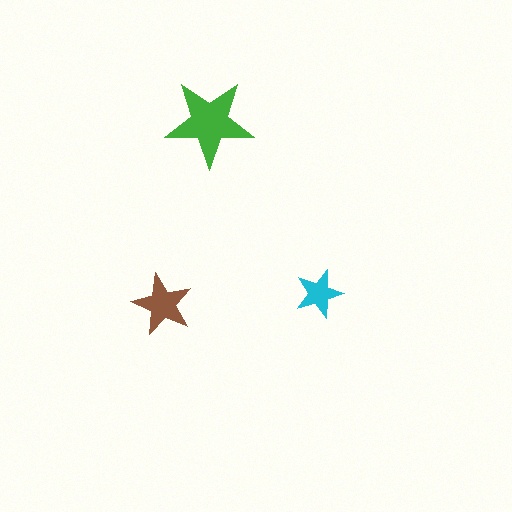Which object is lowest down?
The brown star is bottommost.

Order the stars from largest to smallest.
the green one, the brown one, the cyan one.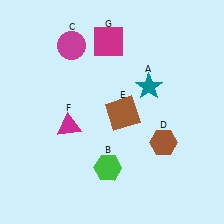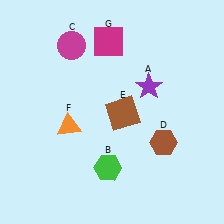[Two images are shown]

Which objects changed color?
A changed from teal to purple. F changed from magenta to orange.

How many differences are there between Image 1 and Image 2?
There are 2 differences between the two images.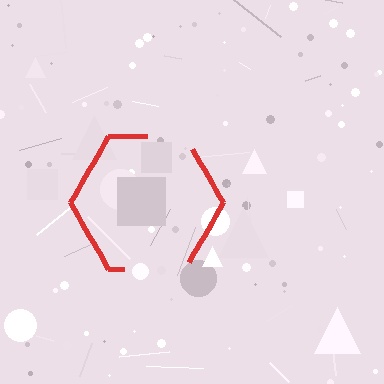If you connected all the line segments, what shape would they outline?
They would outline a hexagon.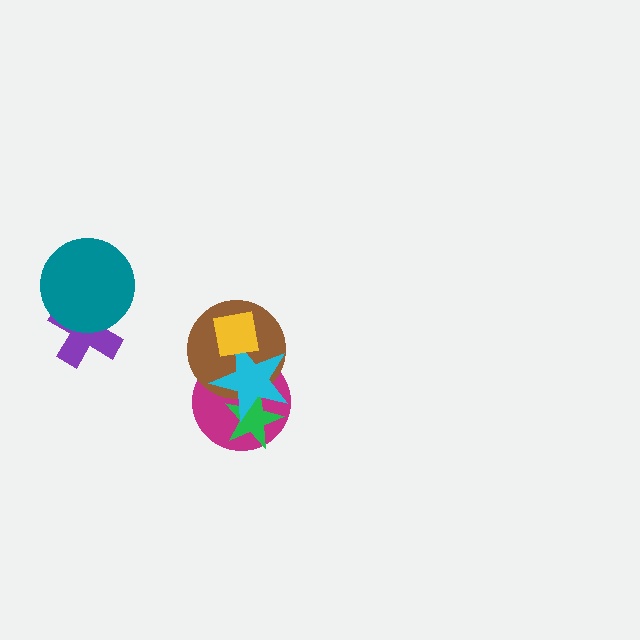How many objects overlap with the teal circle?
1 object overlaps with the teal circle.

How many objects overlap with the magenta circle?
4 objects overlap with the magenta circle.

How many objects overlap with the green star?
3 objects overlap with the green star.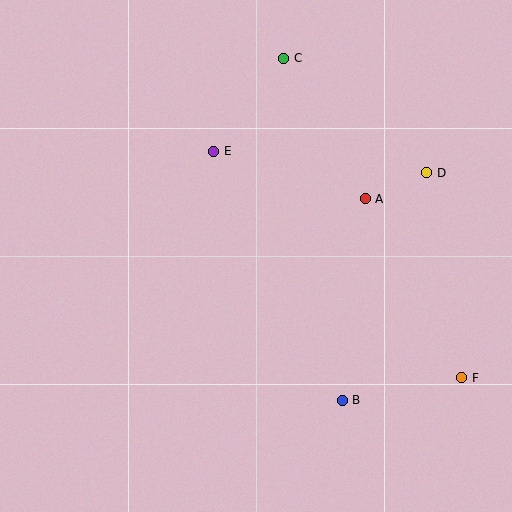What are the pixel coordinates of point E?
Point E is at (214, 151).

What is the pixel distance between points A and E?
The distance between A and E is 159 pixels.